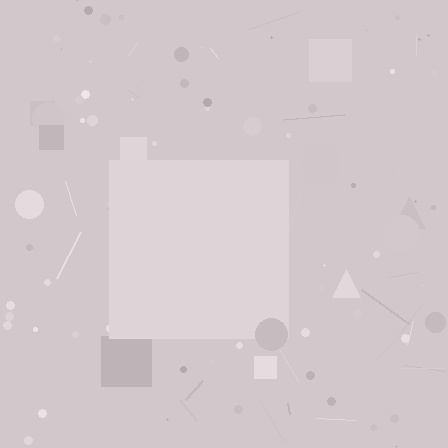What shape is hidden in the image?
A square is hidden in the image.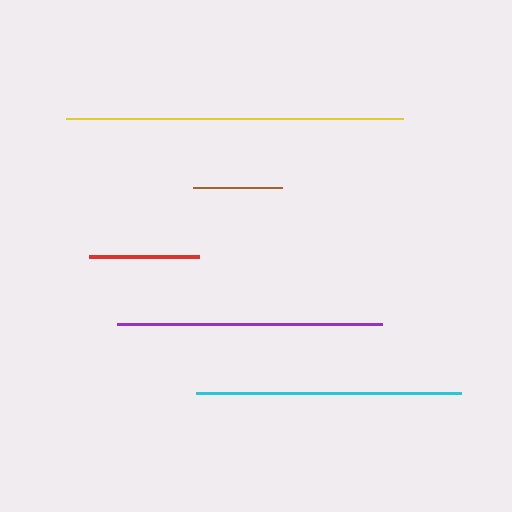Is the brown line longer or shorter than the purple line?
The purple line is longer than the brown line.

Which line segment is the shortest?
The brown line is the shortest at approximately 89 pixels.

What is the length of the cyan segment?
The cyan segment is approximately 265 pixels long.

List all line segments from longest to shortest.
From longest to shortest: yellow, purple, cyan, red, brown.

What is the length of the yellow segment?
The yellow segment is approximately 336 pixels long.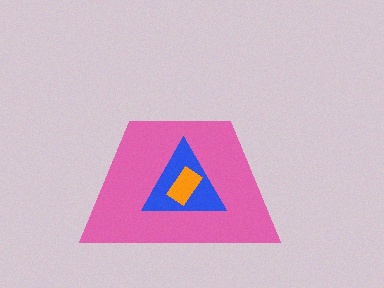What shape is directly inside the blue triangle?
The orange rectangle.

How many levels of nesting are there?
3.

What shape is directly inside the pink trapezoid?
The blue triangle.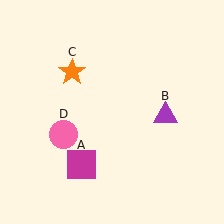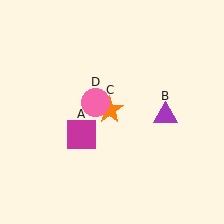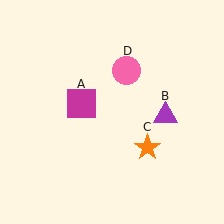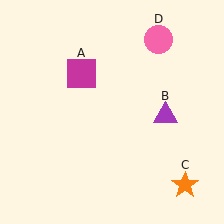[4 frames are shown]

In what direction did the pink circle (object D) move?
The pink circle (object D) moved up and to the right.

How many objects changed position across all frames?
3 objects changed position: magenta square (object A), orange star (object C), pink circle (object D).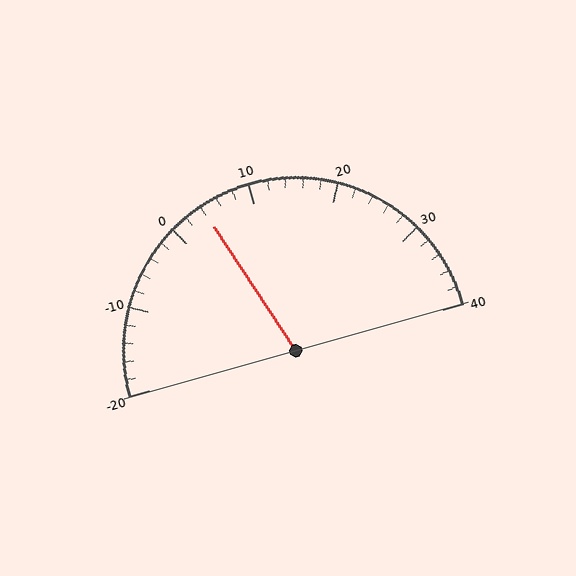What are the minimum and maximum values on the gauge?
The gauge ranges from -20 to 40.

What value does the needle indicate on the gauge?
The needle indicates approximately 4.